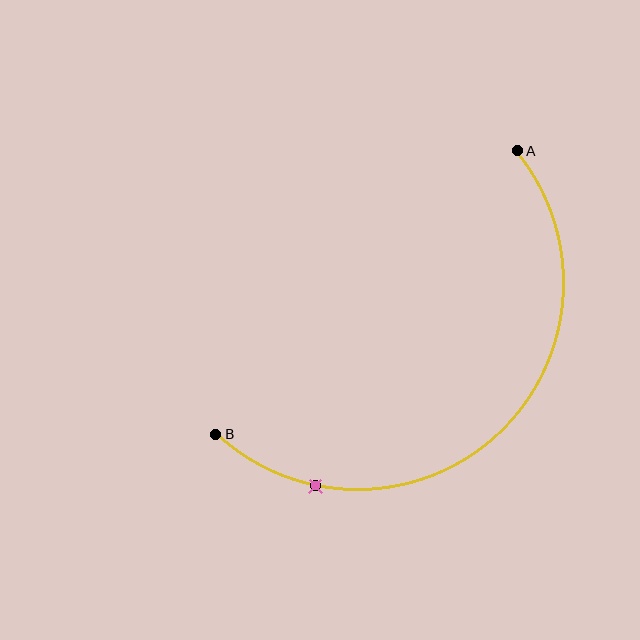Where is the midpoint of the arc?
The arc midpoint is the point on the curve farthest from the straight line joining A and B. It sits below and to the right of that line.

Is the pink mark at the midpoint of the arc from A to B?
No. The pink mark lies on the arc but is closer to endpoint B. The arc midpoint would be at the point on the curve equidistant along the arc from both A and B.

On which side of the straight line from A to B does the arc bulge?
The arc bulges below and to the right of the straight line connecting A and B.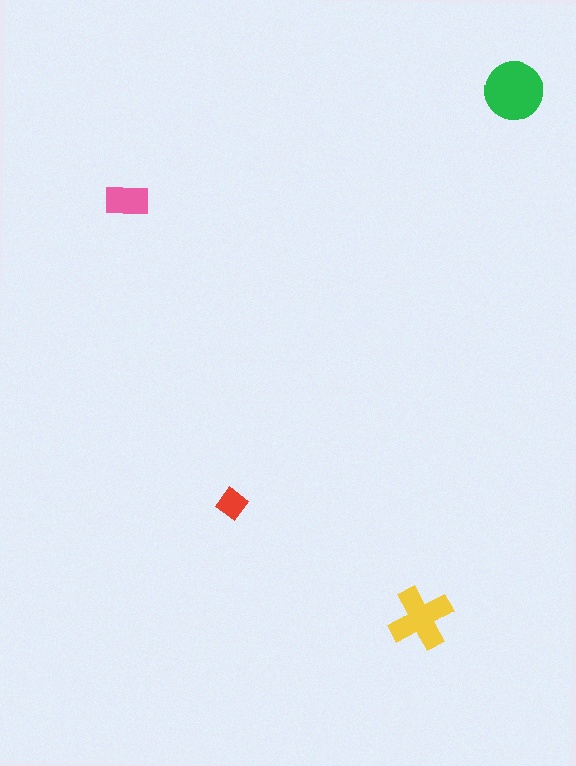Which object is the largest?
The green circle.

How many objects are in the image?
There are 4 objects in the image.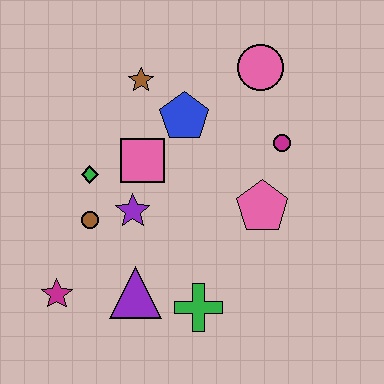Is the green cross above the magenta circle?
No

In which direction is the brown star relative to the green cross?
The brown star is above the green cross.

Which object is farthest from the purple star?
The pink circle is farthest from the purple star.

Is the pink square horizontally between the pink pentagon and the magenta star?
Yes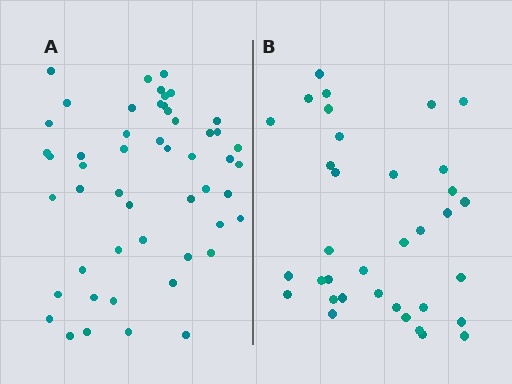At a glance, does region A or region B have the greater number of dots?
Region A (the left region) has more dots.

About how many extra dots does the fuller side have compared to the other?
Region A has approximately 15 more dots than region B.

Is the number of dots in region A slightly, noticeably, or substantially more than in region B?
Region A has substantially more. The ratio is roughly 1.5 to 1.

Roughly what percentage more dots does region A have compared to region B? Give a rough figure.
About 45% more.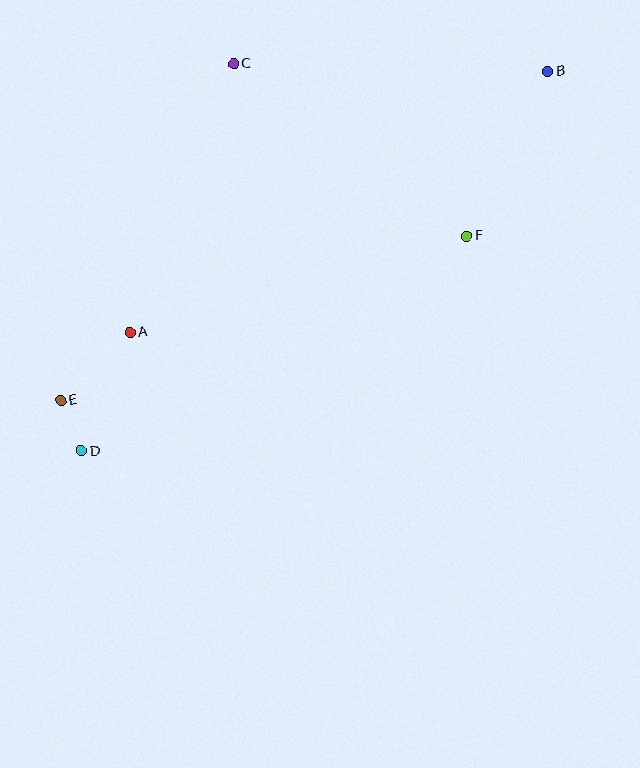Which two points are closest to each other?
Points D and E are closest to each other.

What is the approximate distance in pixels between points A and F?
The distance between A and F is approximately 350 pixels.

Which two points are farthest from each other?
Points B and D are farthest from each other.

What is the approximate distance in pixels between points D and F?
The distance between D and F is approximately 441 pixels.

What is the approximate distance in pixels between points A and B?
The distance between A and B is approximately 493 pixels.